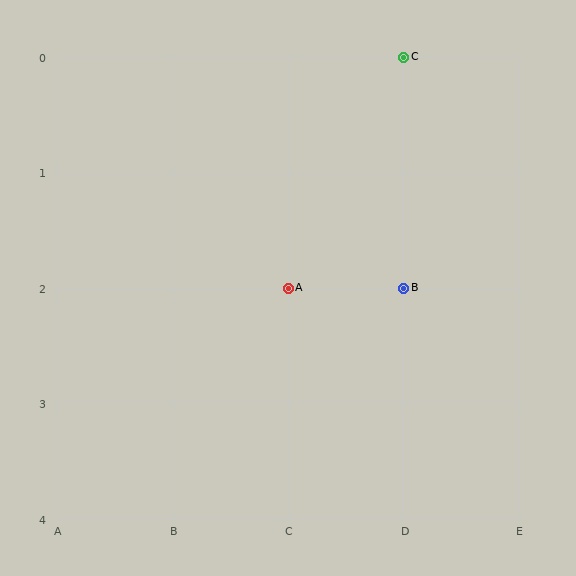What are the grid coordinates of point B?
Point B is at grid coordinates (D, 2).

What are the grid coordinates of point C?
Point C is at grid coordinates (D, 0).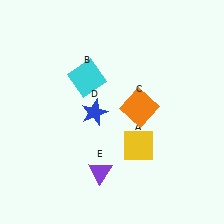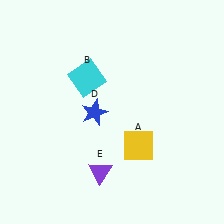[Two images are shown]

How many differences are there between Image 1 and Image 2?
There is 1 difference between the two images.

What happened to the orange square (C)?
The orange square (C) was removed in Image 2. It was in the top-right area of Image 1.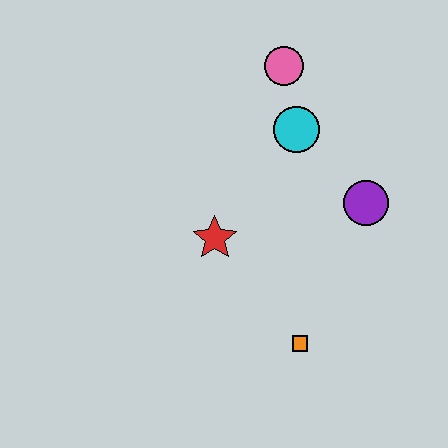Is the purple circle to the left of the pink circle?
No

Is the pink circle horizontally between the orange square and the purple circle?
No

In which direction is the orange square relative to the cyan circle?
The orange square is below the cyan circle.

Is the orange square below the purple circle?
Yes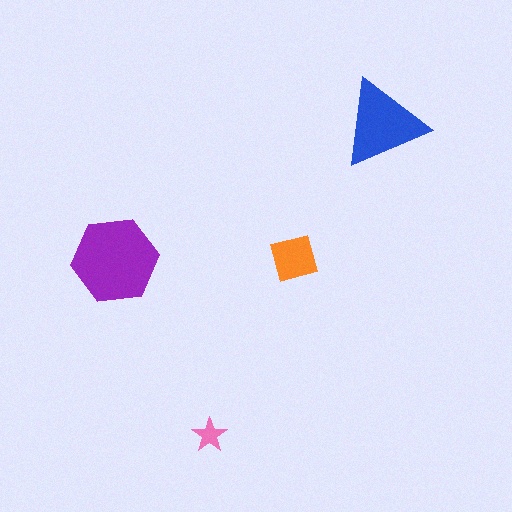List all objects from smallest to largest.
The pink star, the orange square, the blue triangle, the purple hexagon.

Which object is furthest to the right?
The blue triangle is rightmost.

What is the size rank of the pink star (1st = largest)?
4th.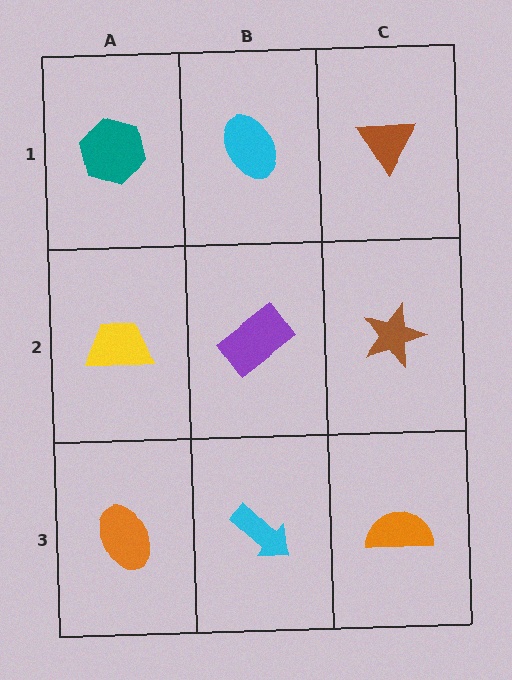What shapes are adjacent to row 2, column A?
A teal hexagon (row 1, column A), an orange ellipse (row 3, column A), a purple rectangle (row 2, column B).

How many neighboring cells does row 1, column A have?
2.